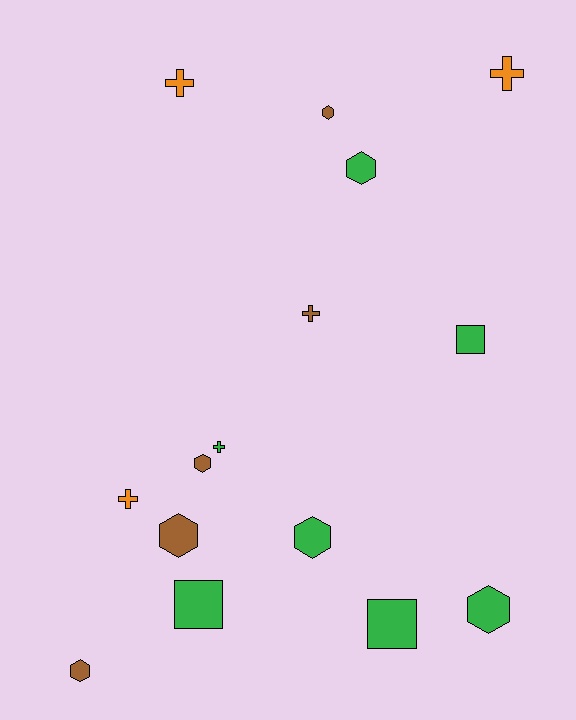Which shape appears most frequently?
Hexagon, with 7 objects.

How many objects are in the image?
There are 15 objects.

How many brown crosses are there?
There is 1 brown cross.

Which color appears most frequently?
Green, with 7 objects.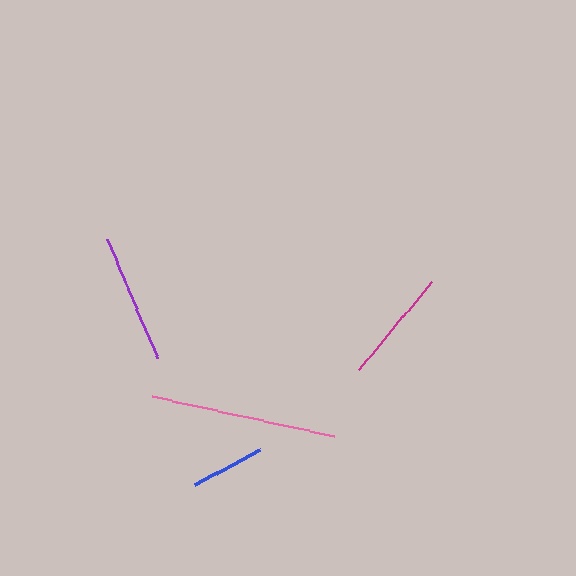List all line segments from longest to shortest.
From longest to shortest: pink, purple, magenta, blue.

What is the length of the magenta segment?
The magenta segment is approximately 114 pixels long.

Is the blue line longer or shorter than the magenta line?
The magenta line is longer than the blue line.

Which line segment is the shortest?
The blue line is the shortest at approximately 74 pixels.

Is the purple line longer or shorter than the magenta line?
The purple line is longer than the magenta line.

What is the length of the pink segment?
The pink segment is approximately 186 pixels long.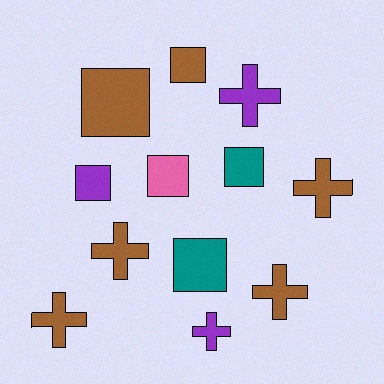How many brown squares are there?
There are 2 brown squares.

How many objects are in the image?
There are 12 objects.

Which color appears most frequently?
Brown, with 6 objects.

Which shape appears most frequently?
Square, with 6 objects.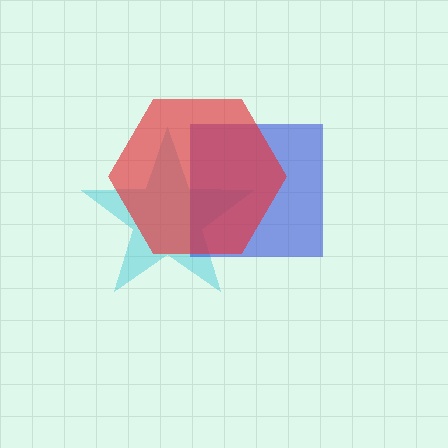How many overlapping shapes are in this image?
There are 3 overlapping shapes in the image.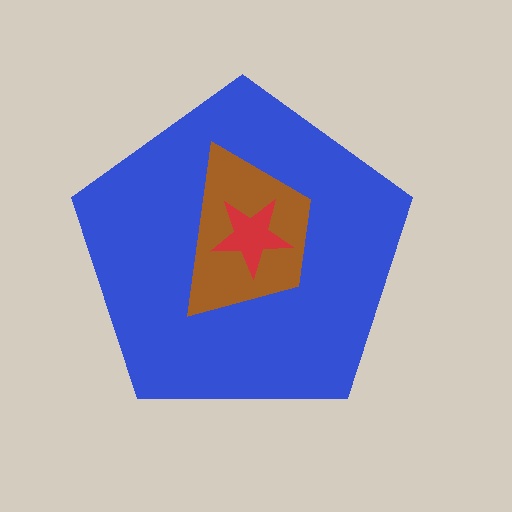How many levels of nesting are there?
3.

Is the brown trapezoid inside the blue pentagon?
Yes.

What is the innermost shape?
The red star.